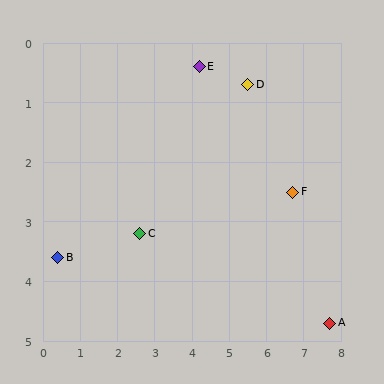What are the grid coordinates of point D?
Point D is at approximately (5.5, 0.7).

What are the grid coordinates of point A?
Point A is at approximately (7.7, 4.7).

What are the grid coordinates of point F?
Point F is at approximately (6.7, 2.5).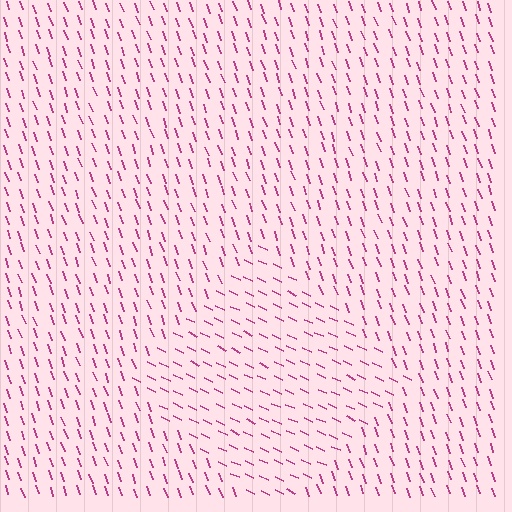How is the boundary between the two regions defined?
The boundary is defined purely by a change in line orientation (approximately 45 degrees difference). All lines are the same color and thickness.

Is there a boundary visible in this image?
Yes, there is a texture boundary formed by a change in line orientation.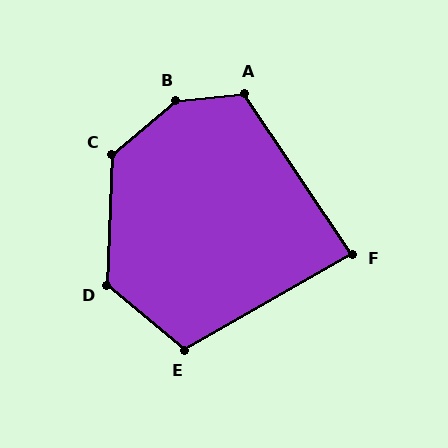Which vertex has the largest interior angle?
B, at approximately 146 degrees.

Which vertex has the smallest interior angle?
F, at approximately 86 degrees.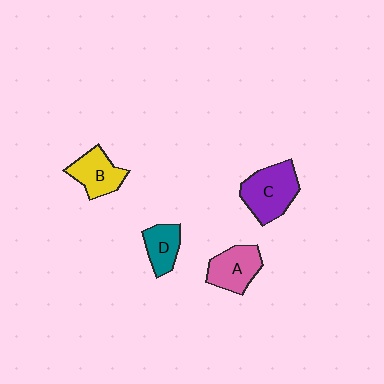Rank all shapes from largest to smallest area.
From largest to smallest: C (purple), A (pink), B (yellow), D (teal).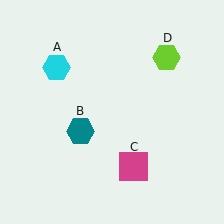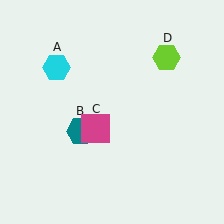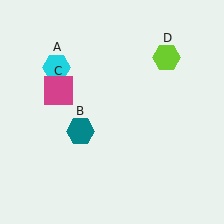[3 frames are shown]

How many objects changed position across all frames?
1 object changed position: magenta square (object C).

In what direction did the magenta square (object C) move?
The magenta square (object C) moved up and to the left.